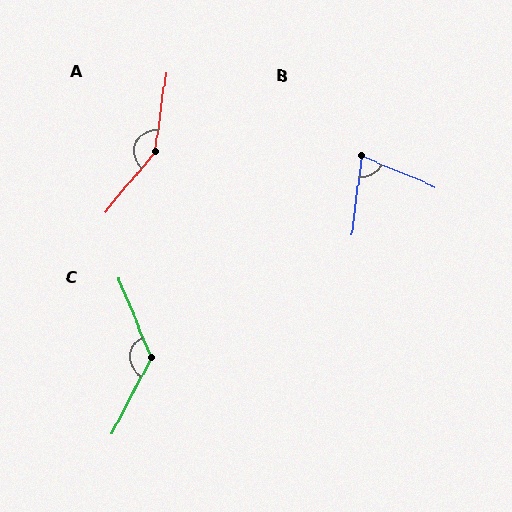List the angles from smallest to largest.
B (74°), C (130°), A (149°).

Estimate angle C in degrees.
Approximately 130 degrees.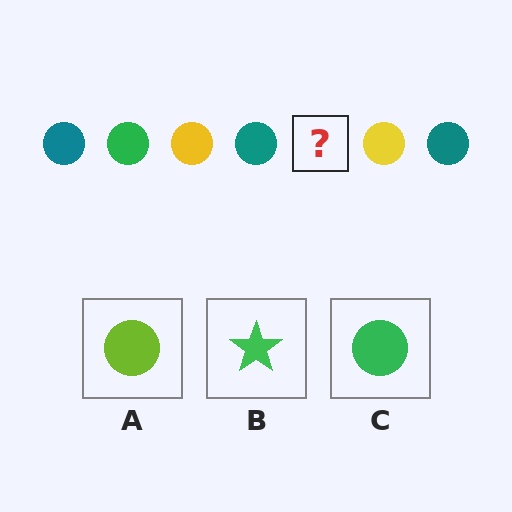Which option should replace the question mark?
Option C.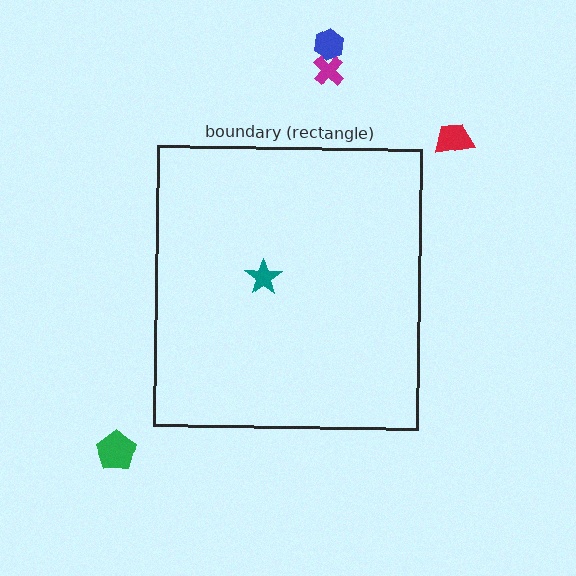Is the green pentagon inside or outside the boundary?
Outside.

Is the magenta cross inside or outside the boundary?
Outside.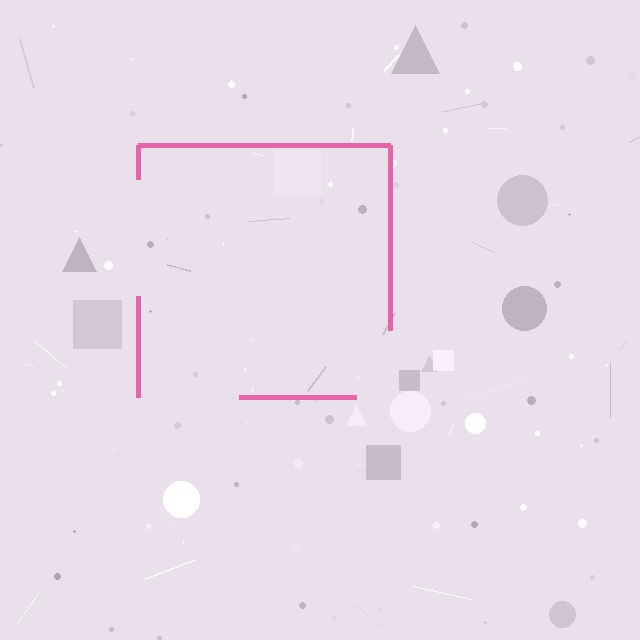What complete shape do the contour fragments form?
The contour fragments form a square.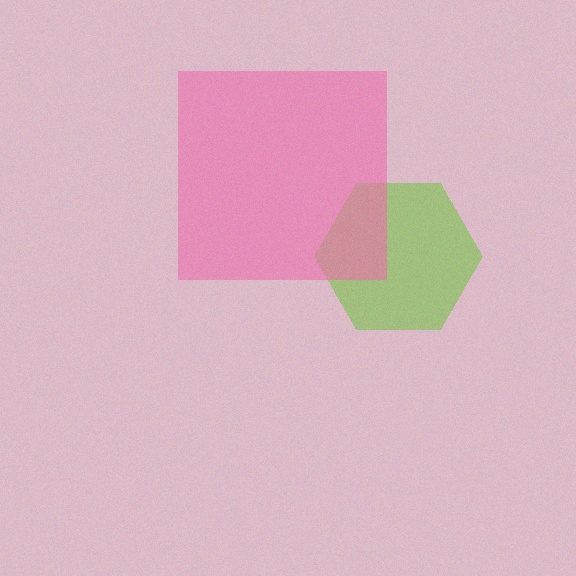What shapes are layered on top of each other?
The layered shapes are: a lime hexagon, a pink square.